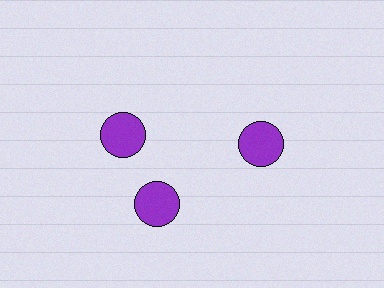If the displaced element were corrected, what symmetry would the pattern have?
It would have 3-fold rotational symmetry — the pattern would map onto itself every 120 degrees.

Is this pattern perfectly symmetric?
No. The 3 purple circles are arranged in a ring, but one element near the 11 o'clock position is rotated out of alignment along the ring, breaking the 3-fold rotational symmetry.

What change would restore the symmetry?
The symmetry would be restored by rotating it back into even spacing with its neighbors so that all 3 circles sit at equal angles and equal distance from the center.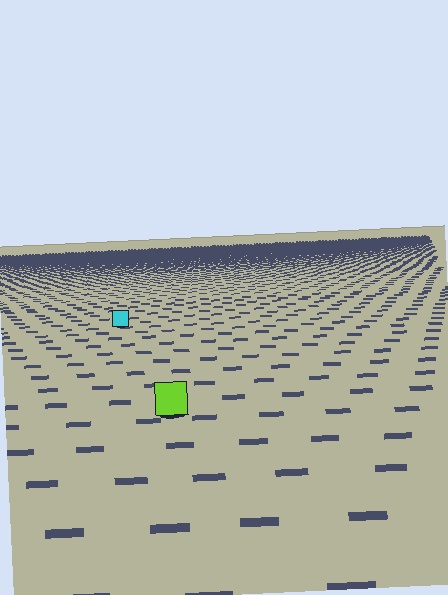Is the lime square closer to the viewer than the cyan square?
Yes. The lime square is closer — you can tell from the texture gradient: the ground texture is coarser near it.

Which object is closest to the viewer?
The lime square is closest. The texture marks near it are larger and more spread out.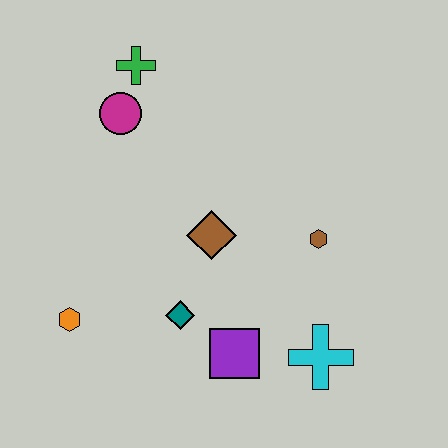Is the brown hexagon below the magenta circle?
Yes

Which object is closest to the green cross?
The magenta circle is closest to the green cross.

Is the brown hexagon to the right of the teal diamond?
Yes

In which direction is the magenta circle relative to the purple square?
The magenta circle is above the purple square.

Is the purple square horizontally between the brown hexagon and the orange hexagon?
Yes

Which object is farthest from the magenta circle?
The cyan cross is farthest from the magenta circle.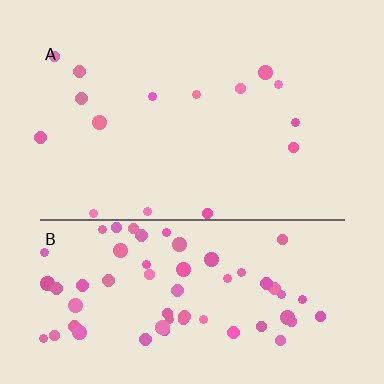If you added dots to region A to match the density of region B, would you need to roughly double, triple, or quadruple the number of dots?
Approximately quadruple.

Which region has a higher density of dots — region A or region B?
B (the bottom).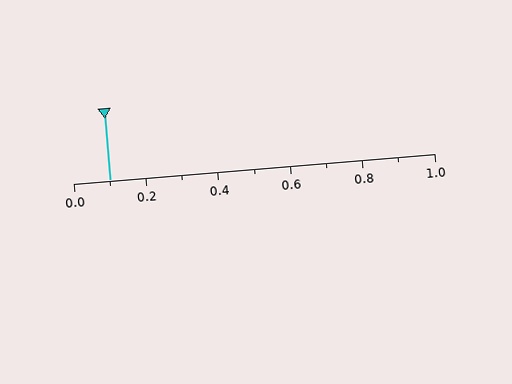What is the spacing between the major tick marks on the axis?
The major ticks are spaced 0.2 apart.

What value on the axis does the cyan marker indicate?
The marker indicates approximately 0.1.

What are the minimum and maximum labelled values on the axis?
The axis runs from 0.0 to 1.0.